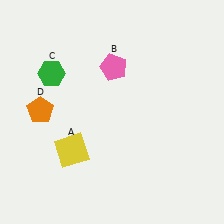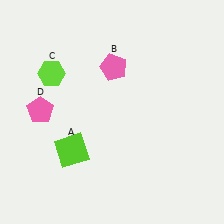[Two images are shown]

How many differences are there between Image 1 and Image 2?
There are 3 differences between the two images.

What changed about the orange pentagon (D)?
In Image 1, D is orange. In Image 2, it changed to pink.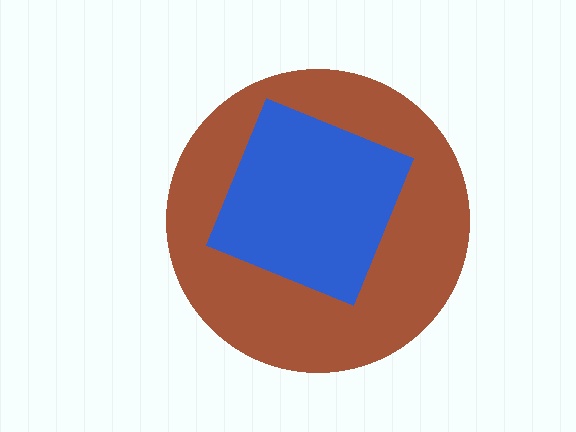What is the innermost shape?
The blue square.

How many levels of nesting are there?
2.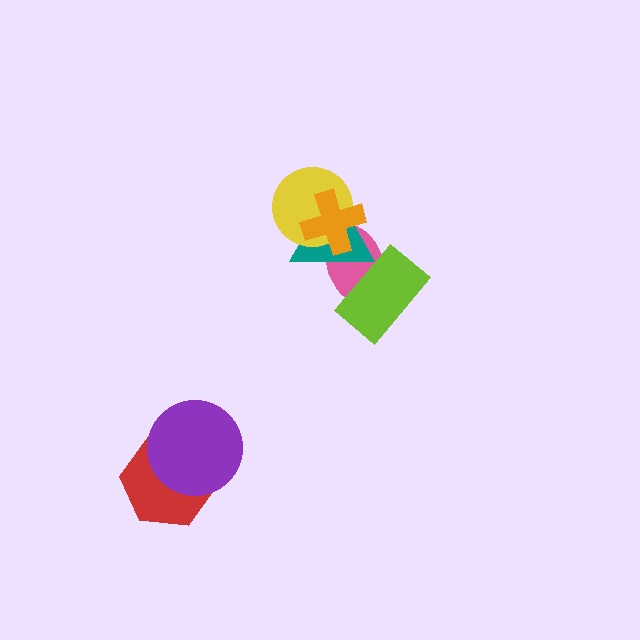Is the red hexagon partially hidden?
Yes, it is partially covered by another shape.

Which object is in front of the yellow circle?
The orange cross is in front of the yellow circle.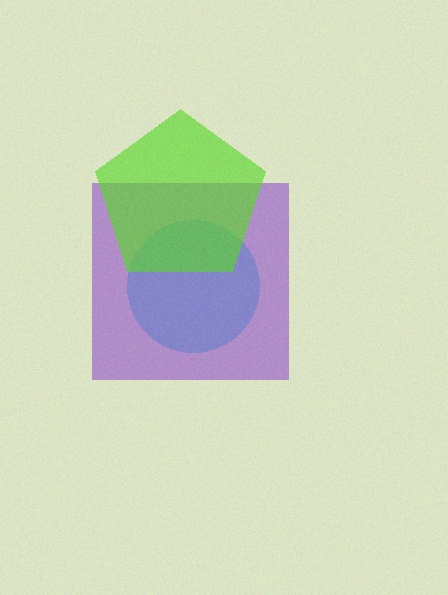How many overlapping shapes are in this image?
There are 3 overlapping shapes in the image.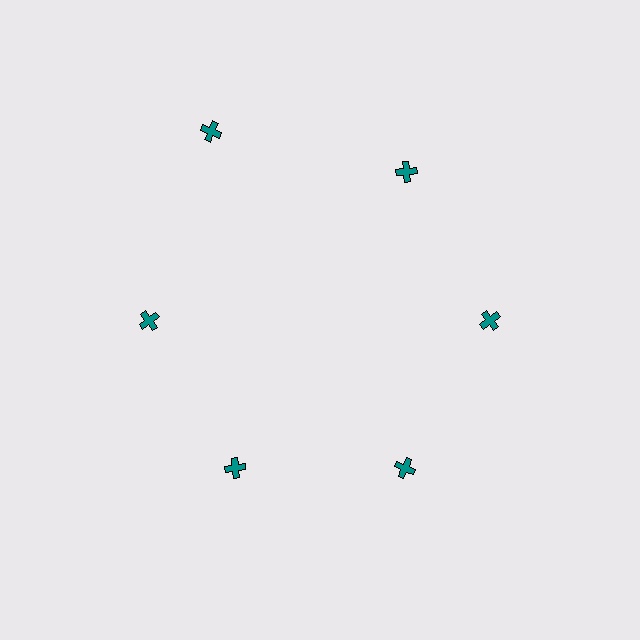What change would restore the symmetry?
The symmetry would be restored by moving it inward, back onto the ring so that all 6 crosses sit at equal angles and equal distance from the center.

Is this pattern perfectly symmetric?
No. The 6 teal crosses are arranged in a ring, but one element near the 11 o'clock position is pushed outward from the center, breaking the 6-fold rotational symmetry.